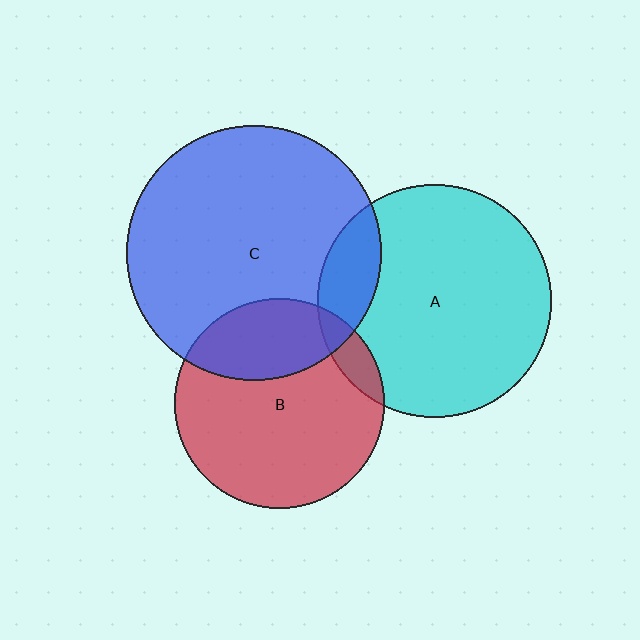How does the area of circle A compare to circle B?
Approximately 1.2 times.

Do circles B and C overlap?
Yes.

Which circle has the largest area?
Circle C (blue).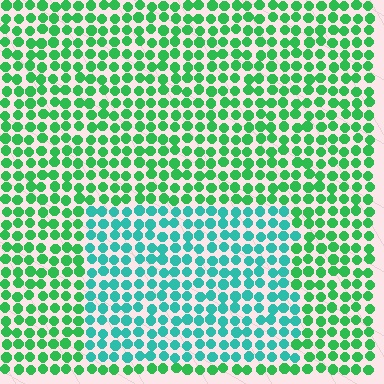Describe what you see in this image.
The image is filled with small green elements in a uniform arrangement. A rectangle-shaped region is visible where the elements are tinted to a slightly different hue, forming a subtle color boundary.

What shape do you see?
I see a rectangle.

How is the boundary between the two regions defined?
The boundary is defined purely by a slight shift in hue (about 39 degrees). Spacing, size, and orientation are identical on both sides.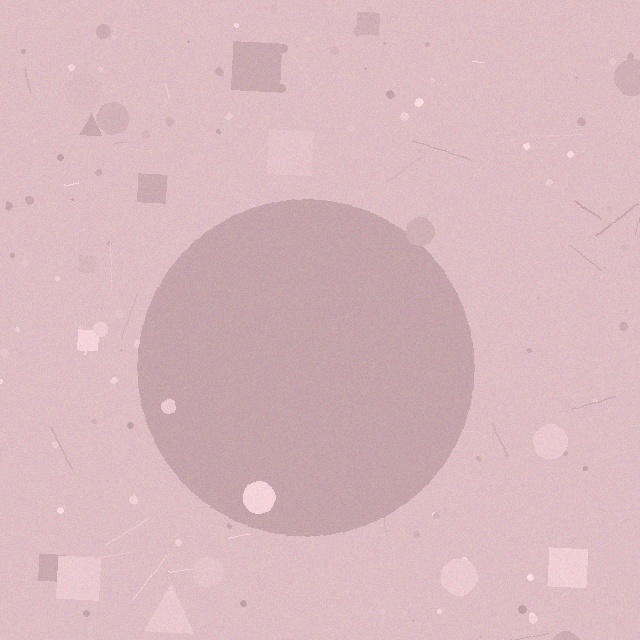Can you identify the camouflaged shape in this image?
The camouflaged shape is a circle.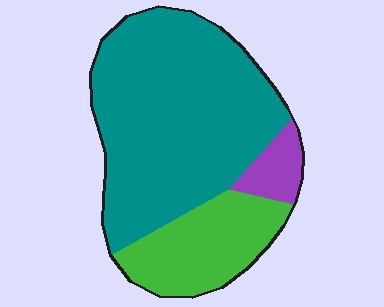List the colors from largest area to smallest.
From largest to smallest: teal, green, purple.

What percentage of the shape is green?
Green takes up about one quarter (1/4) of the shape.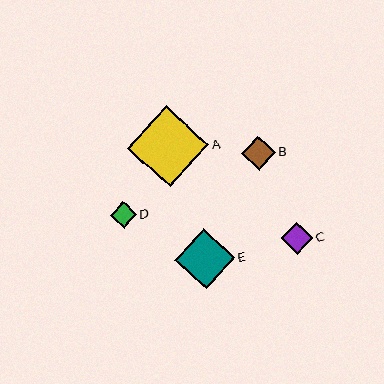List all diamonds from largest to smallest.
From largest to smallest: A, E, B, C, D.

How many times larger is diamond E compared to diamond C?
Diamond E is approximately 1.9 times the size of diamond C.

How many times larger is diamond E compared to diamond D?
Diamond E is approximately 2.3 times the size of diamond D.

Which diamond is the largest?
Diamond A is the largest with a size of approximately 81 pixels.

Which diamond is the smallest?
Diamond D is the smallest with a size of approximately 26 pixels.